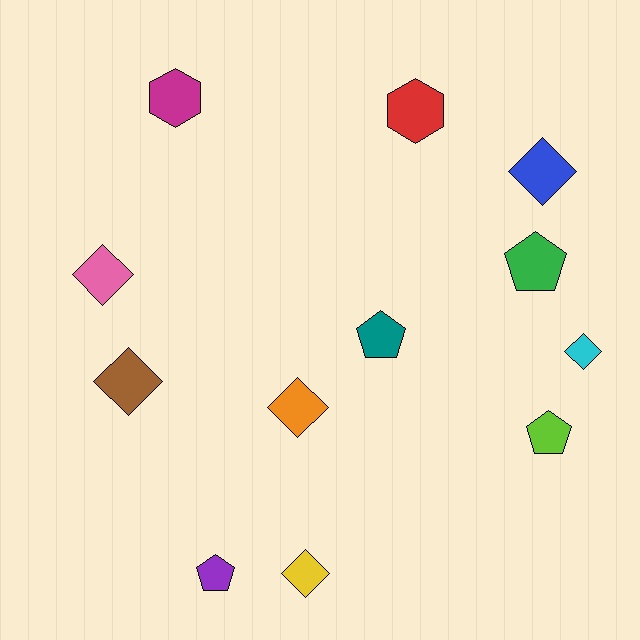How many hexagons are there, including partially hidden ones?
There are 2 hexagons.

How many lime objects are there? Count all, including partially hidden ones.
There is 1 lime object.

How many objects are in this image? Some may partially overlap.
There are 12 objects.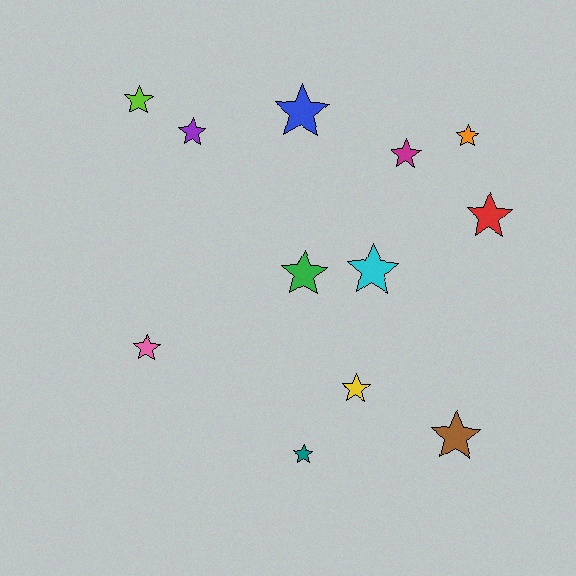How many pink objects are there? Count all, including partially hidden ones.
There is 1 pink object.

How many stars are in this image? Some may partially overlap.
There are 12 stars.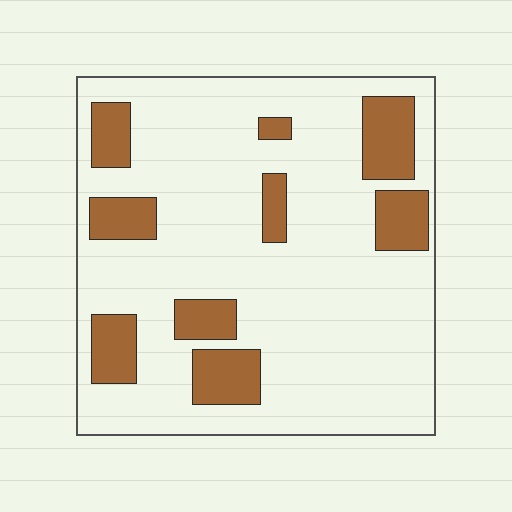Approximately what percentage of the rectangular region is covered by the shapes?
Approximately 20%.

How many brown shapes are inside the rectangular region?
9.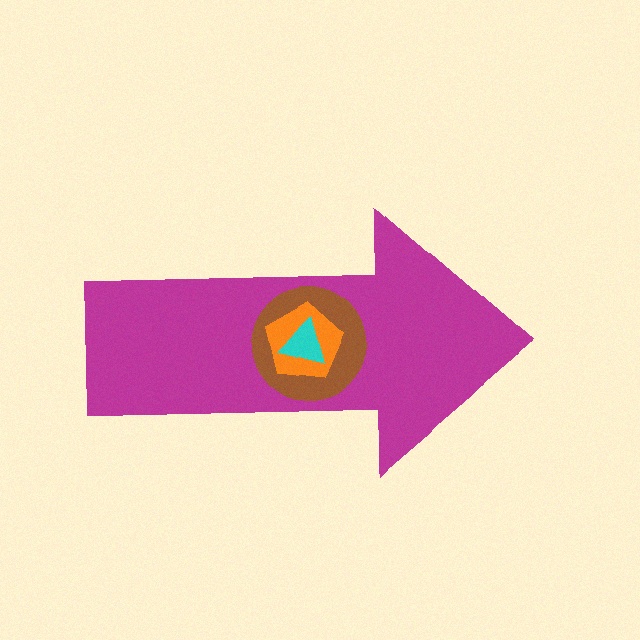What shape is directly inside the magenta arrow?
The brown circle.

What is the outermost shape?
The magenta arrow.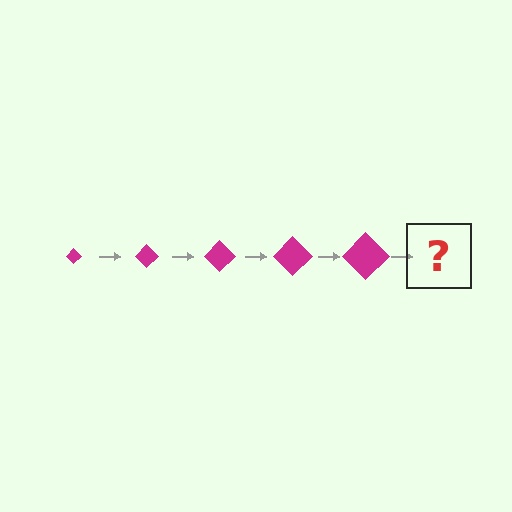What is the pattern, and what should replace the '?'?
The pattern is that the diamond gets progressively larger each step. The '?' should be a magenta diamond, larger than the previous one.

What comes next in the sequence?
The next element should be a magenta diamond, larger than the previous one.